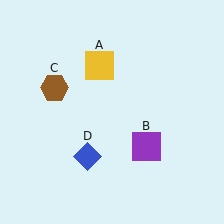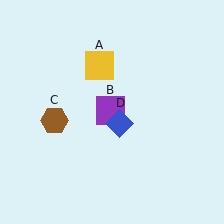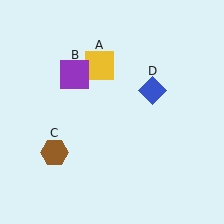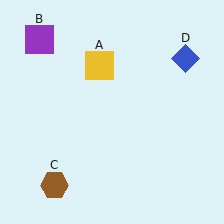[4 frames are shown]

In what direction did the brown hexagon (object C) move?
The brown hexagon (object C) moved down.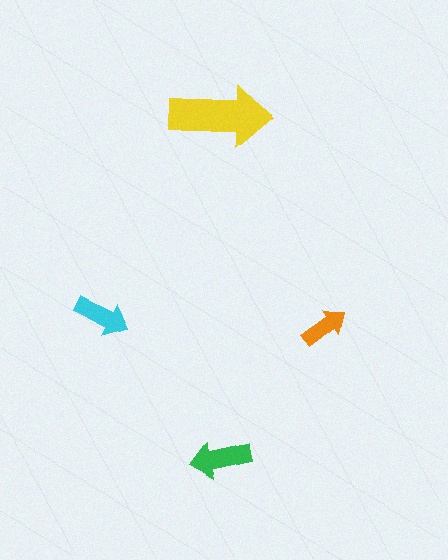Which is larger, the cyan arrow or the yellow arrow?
The yellow one.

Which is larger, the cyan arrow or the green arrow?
The green one.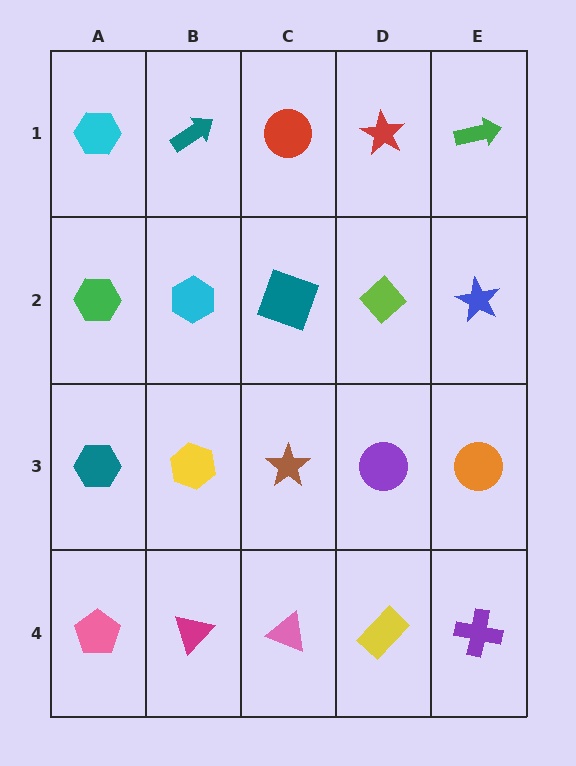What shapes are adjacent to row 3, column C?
A teal square (row 2, column C), a pink triangle (row 4, column C), a yellow hexagon (row 3, column B), a purple circle (row 3, column D).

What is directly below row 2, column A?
A teal hexagon.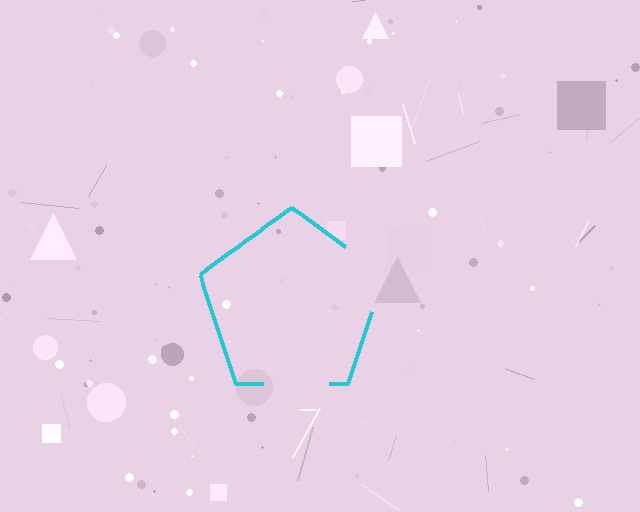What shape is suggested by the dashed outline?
The dashed outline suggests a pentagon.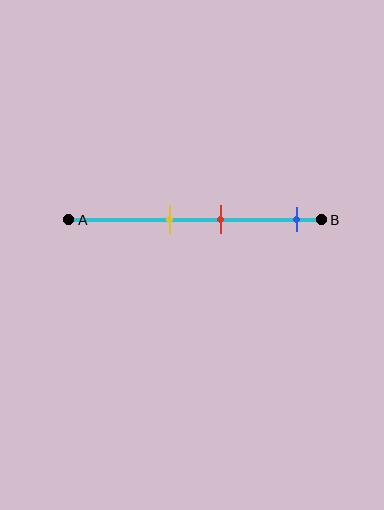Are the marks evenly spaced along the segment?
No, the marks are not evenly spaced.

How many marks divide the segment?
There are 3 marks dividing the segment.